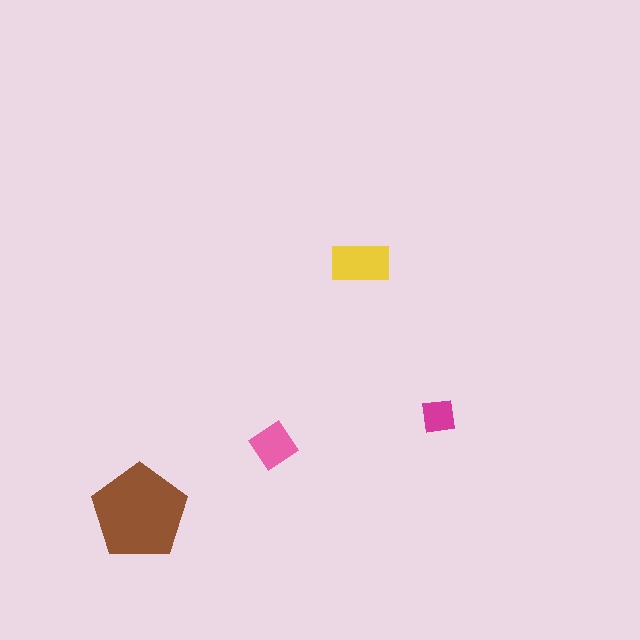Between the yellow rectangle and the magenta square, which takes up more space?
The yellow rectangle.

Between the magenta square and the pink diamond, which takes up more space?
The pink diamond.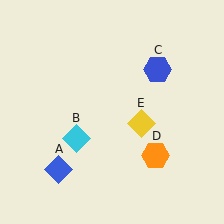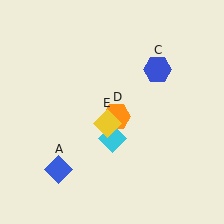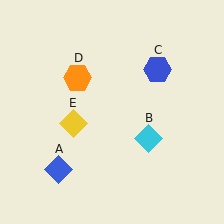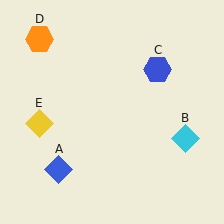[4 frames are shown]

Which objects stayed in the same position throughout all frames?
Blue diamond (object A) and blue hexagon (object C) remained stationary.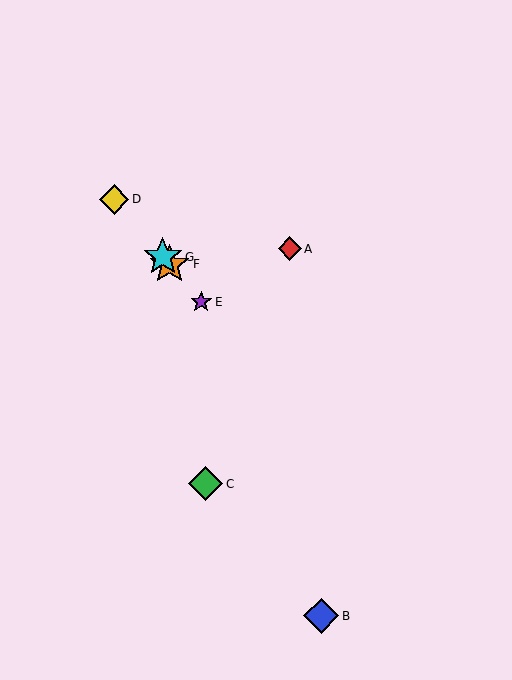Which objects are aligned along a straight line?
Objects D, E, F, G are aligned along a straight line.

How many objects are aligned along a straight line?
4 objects (D, E, F, G) are aligned along a straight line.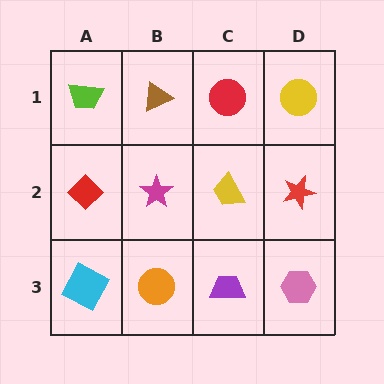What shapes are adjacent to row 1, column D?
A red star (row 2, column D), a red circle (row 1, column C).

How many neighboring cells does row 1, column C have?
3.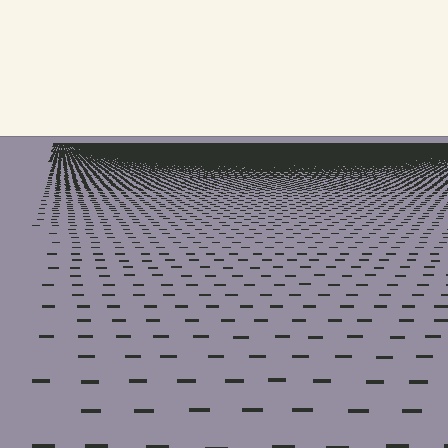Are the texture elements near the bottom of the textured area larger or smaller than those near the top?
Larger. Near the bottom, elements are closer to the viewer and appear at a bigger on-screen size.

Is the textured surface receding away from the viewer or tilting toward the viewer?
The surface is receding away from the viewer. Texture elements get smaller and denser toward the top.